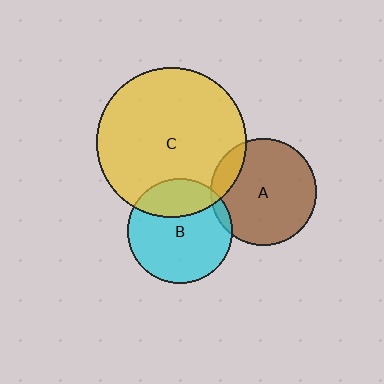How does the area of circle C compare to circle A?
Approximately 2.0 times.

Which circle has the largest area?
Circle C (yellow).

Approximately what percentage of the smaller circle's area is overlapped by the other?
Approximately 30%.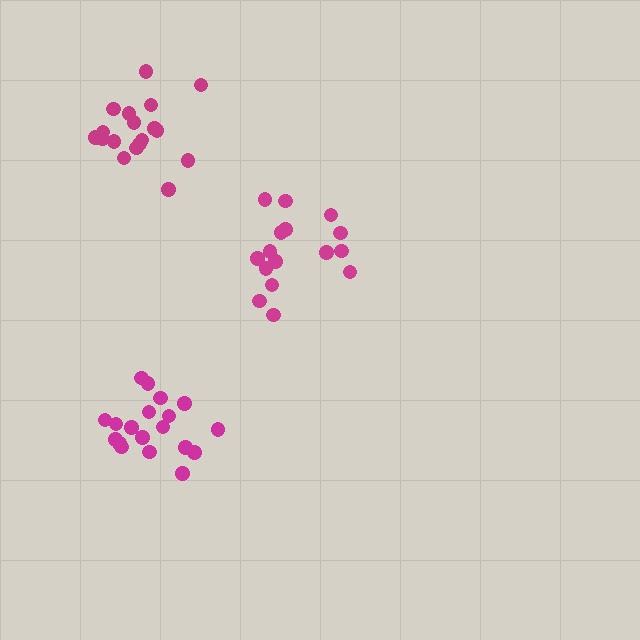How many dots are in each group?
Group 1: 16 dots, Group 2: 19 dots, Group 3: 18 dots (53 total).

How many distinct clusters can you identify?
There are 3 distinct clusters.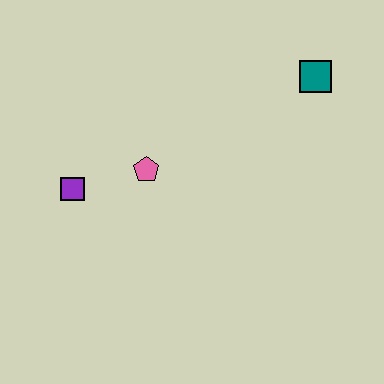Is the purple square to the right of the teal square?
No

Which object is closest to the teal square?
The pink pentagon is closest to the teal square.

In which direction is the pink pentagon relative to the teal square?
The pink pentagon is to the left of the teal square.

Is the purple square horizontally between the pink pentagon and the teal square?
No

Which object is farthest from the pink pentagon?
The teal square is farthest from the pink pentagon.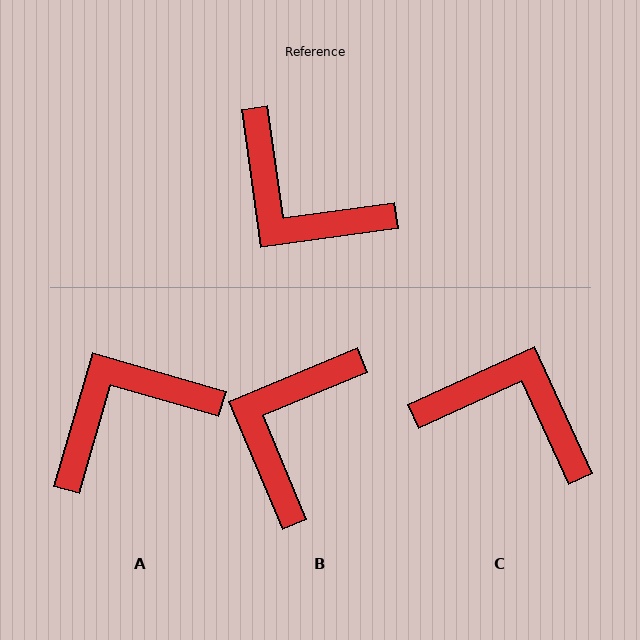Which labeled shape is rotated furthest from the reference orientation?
C, about 163 degrees away.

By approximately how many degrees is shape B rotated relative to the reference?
Approximately 75 degrees clockwise.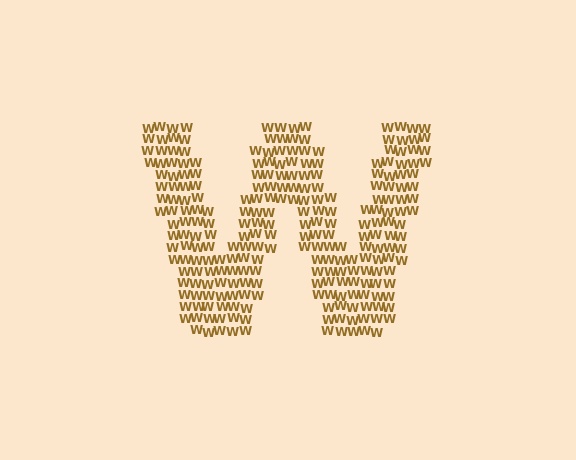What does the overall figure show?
The overall figure shows the letter W.